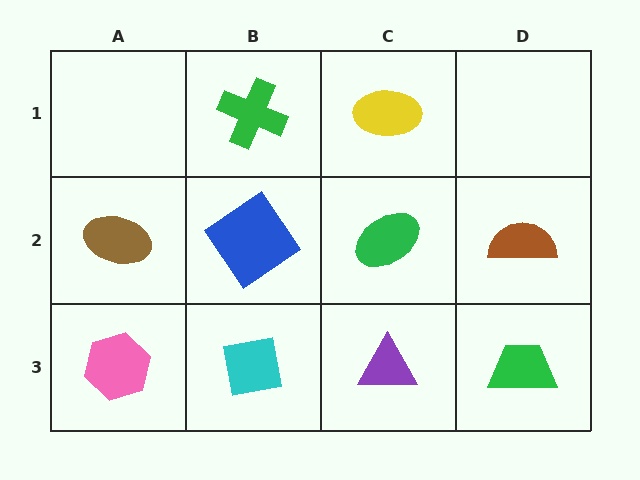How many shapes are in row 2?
4 shapes.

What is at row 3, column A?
A pink hexagon.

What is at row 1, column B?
A green cross.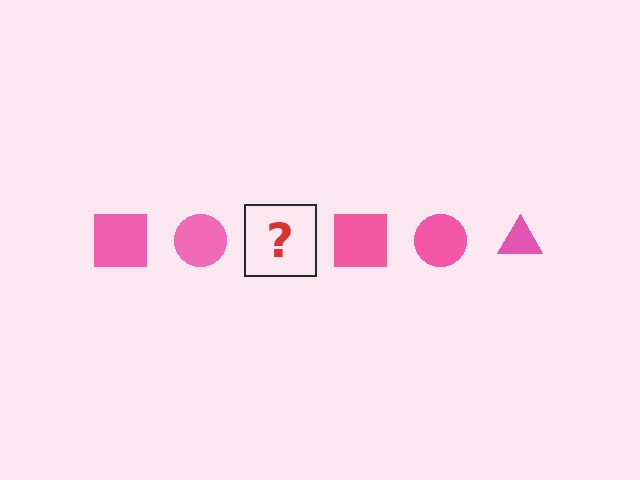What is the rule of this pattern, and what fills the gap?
The rule is that the pattern cycles through square, circle, triangle shapes in pink. The gap should be filled with a pink triangle.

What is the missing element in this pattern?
The missing element is a pink triangle.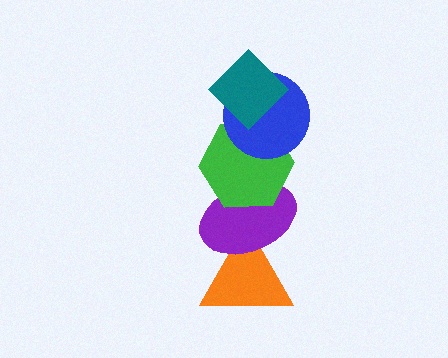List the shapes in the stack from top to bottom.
From top to bottom: the teal diamond, the blue circle, the green hexagon, the purple ellipse, the orange triangle.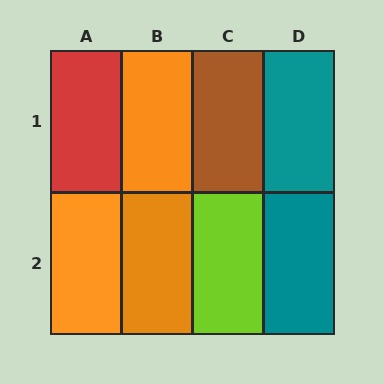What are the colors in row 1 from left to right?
Red, orange, brown, teal.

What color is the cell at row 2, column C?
Lime.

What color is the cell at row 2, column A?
Orange.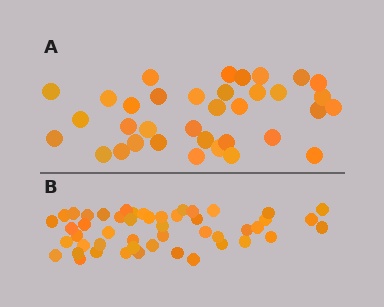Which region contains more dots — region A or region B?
Region B (the bottom region) has more dots.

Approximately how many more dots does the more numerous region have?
Region B has approximately 15 more dots than region A.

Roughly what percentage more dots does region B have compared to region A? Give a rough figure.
About 40% more.